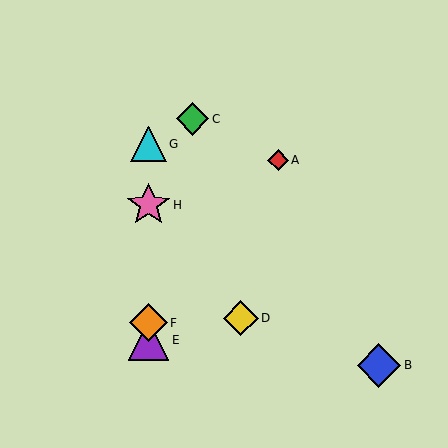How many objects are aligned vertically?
4 objects (E, F, G, H) are aligned vertically.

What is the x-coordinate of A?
Object A is at x≈278.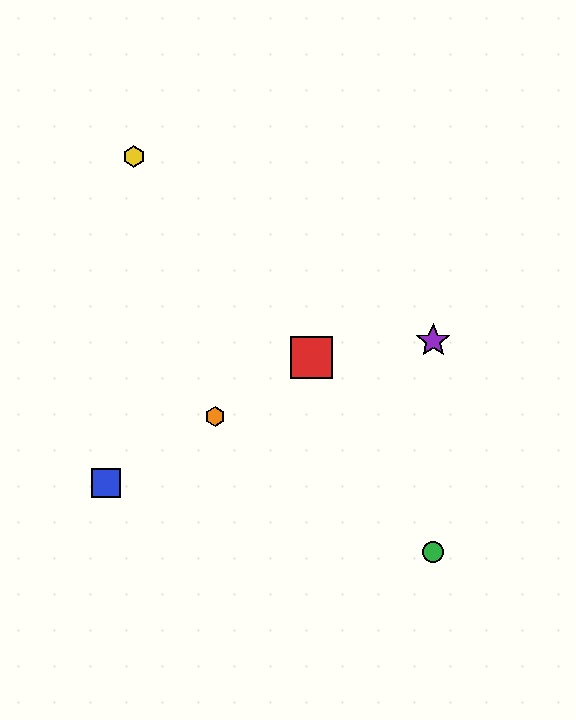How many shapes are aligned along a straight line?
3 shapes (the red square, the blue square, the orange hexagon) are aligned along a straight line.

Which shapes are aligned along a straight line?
The red square, the blue square, the orange hexagon are aligned along a straight line.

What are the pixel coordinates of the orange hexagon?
The orange hexagon is at (215, 416).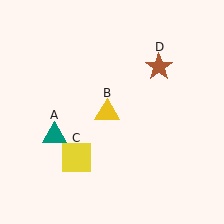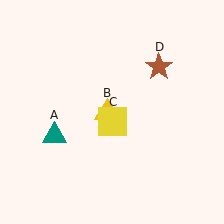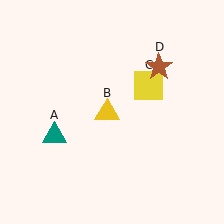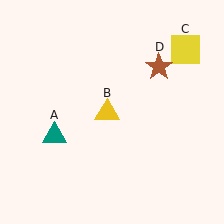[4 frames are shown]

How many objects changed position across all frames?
1 object changed position: yellow square (object C).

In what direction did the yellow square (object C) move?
The yellow square (object C) moved up and to the right.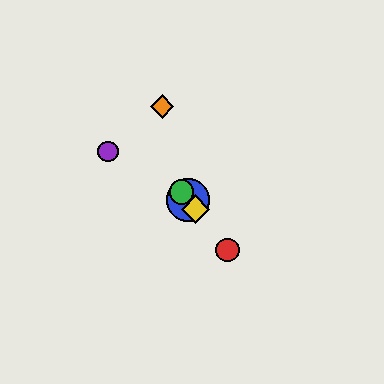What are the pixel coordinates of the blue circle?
The blue circle is at (188, 200).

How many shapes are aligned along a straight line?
4 shapes (the red circle, the blue circle, the green circle, the yellow diamond) are aligned along a straight line.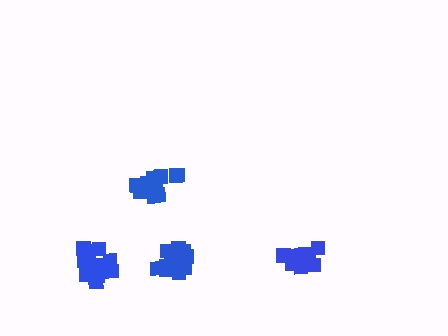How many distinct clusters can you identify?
There are 4 distinct clusters.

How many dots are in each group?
Group 1: 14 dots, Group 2: 14 dots, Group 3: 11 dots, Group 4: 11 dots (50 total).